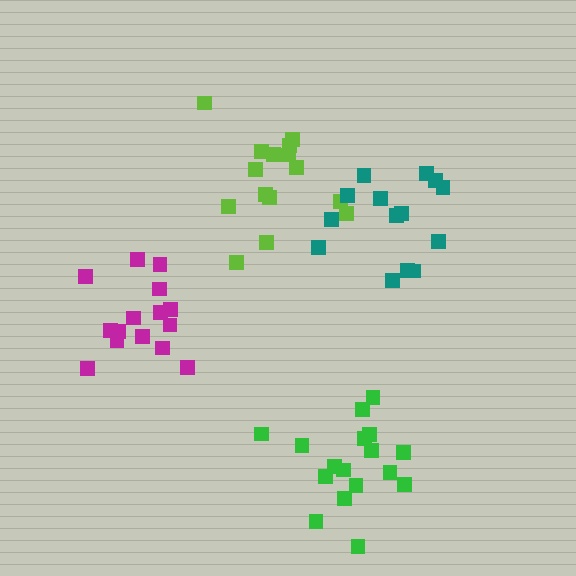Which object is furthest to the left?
The magenta cluster is leftmost.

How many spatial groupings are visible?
There are 4 spatial groupings.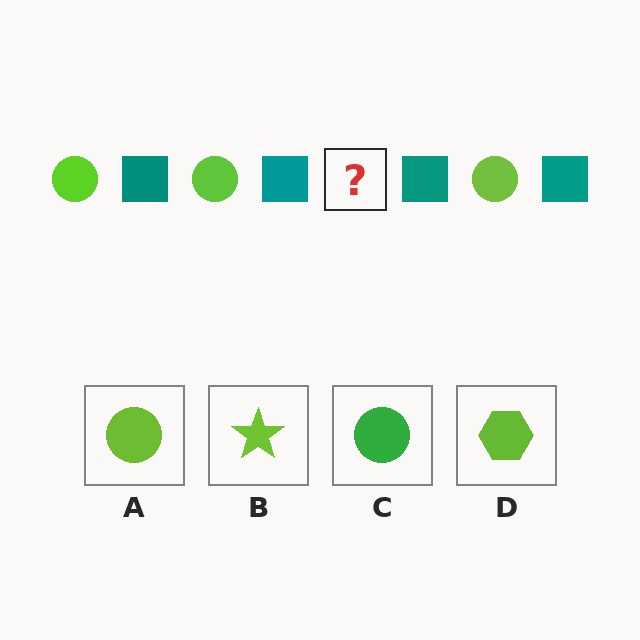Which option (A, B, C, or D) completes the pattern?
A.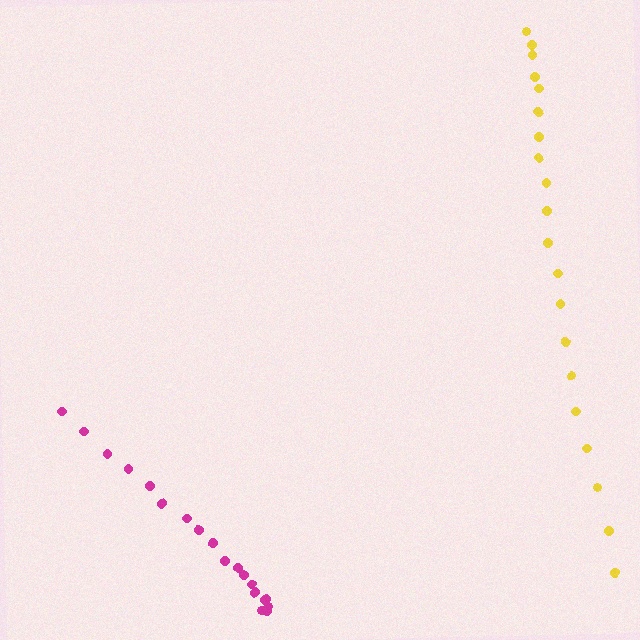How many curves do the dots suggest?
There are 2 distinct paths.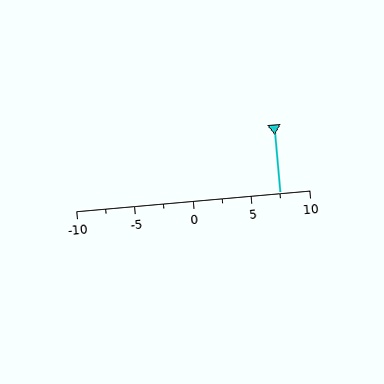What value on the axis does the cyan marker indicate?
The marker indicates approximately 7.5.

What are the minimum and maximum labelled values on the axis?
The axis runs from -10 to 10.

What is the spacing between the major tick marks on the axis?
The major ticks are spaced 5 apart.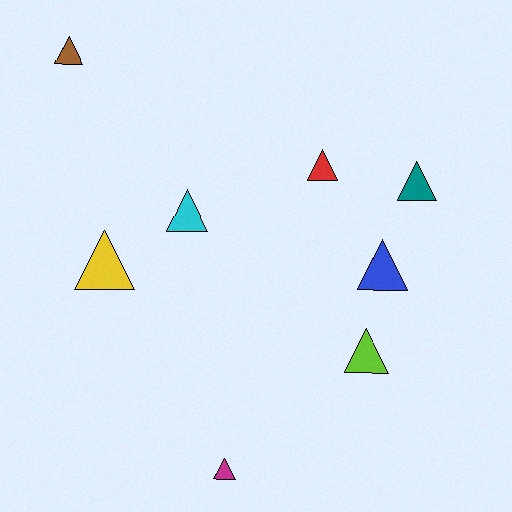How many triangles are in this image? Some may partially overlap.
There are 8 triangles.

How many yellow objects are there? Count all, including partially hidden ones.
There is 1 yellow object.